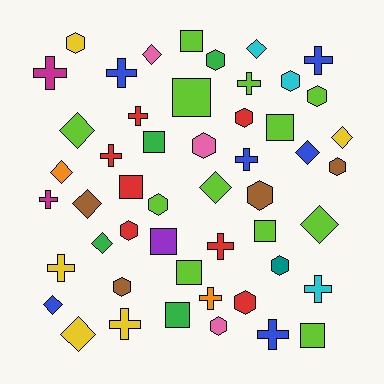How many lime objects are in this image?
There are 12 lime objects.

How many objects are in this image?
There are 50 objects.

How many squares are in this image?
There are 10 squares.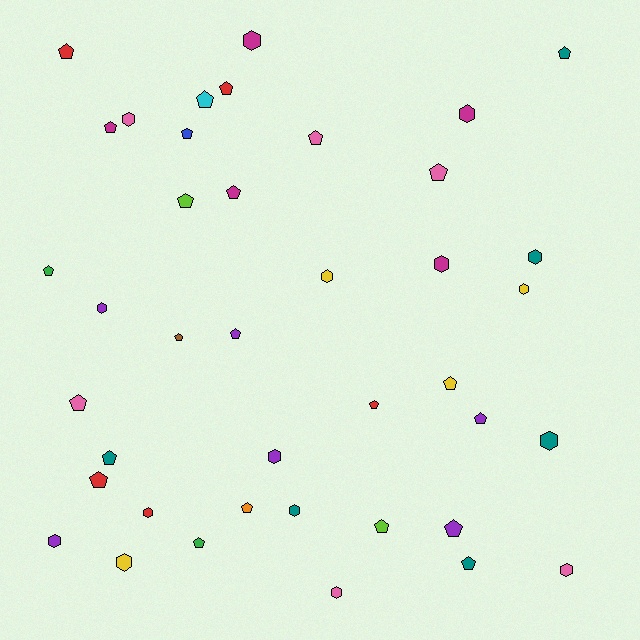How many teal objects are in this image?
There are 6 teal objects.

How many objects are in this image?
There are 40 objects.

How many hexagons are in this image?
There are 16 hexagons.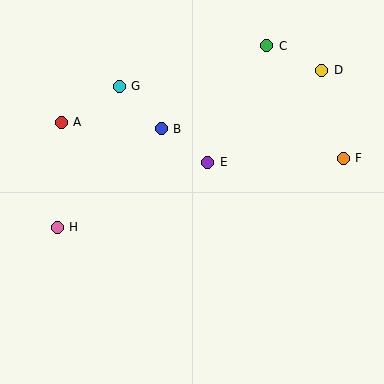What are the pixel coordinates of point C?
Point C is at (267, 46).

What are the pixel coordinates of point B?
Point B is at (161, 129).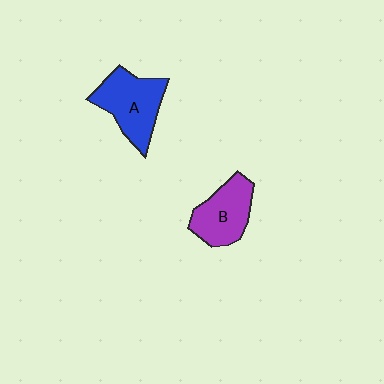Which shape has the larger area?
Shape A (blue).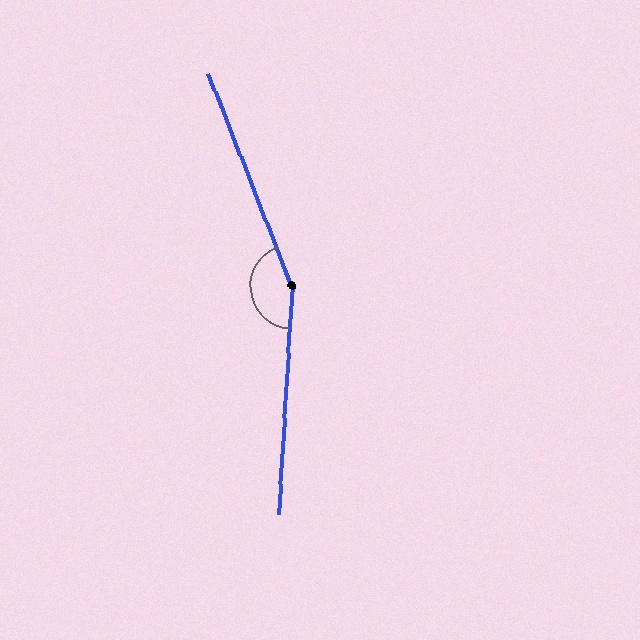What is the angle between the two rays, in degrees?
Approximately 155 degrees.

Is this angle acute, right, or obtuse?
It is obtuse.